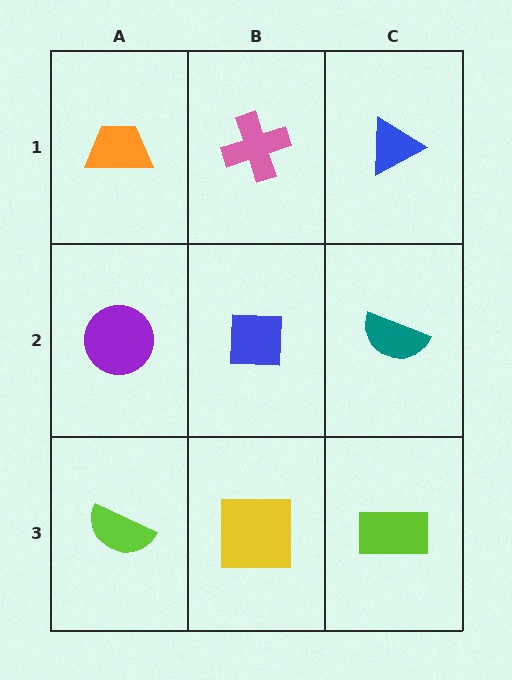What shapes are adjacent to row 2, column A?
An orange trapezoid (row 1, column A), a lime semicircle (row 3, column A), a blue square (row 2, column B).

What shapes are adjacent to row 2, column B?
A pink cross (row 1, column B), a yellow square (row 3, column B), a purple circle (row 2, column A), a teal semicircle (row 2, column C).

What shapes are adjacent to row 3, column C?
A teal semicircle (row 2, column C), a yellow square (row 3, column B).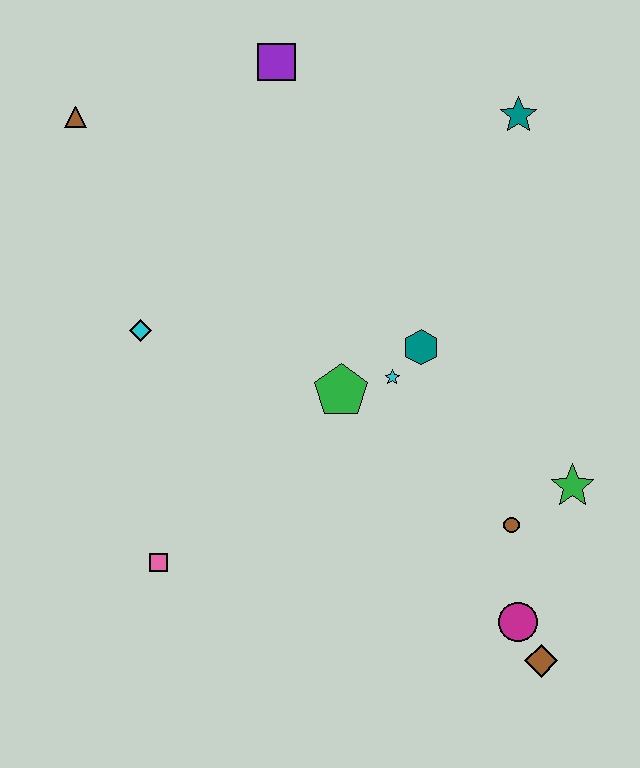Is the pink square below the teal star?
Yes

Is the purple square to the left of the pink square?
No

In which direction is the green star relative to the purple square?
The green star is below the purple square.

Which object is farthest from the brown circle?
The brown triangle is farthest from the brown circle.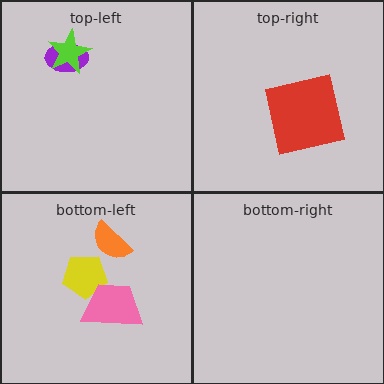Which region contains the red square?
The top-right region.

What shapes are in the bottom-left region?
The yellow pentagon, the orange semicircle, the pink trapezoid.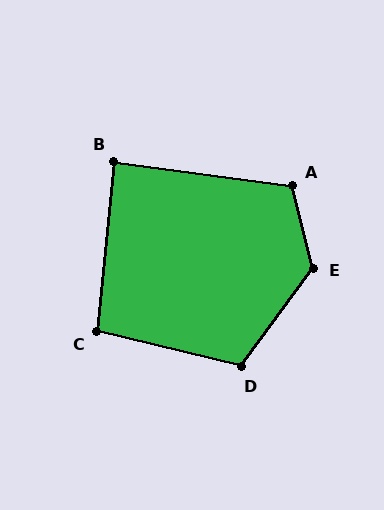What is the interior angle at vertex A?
Approximately 112 degrees (obtuse).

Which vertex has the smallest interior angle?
B, at approximately 88 degrees.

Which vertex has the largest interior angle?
E, at approximately 130 degrees.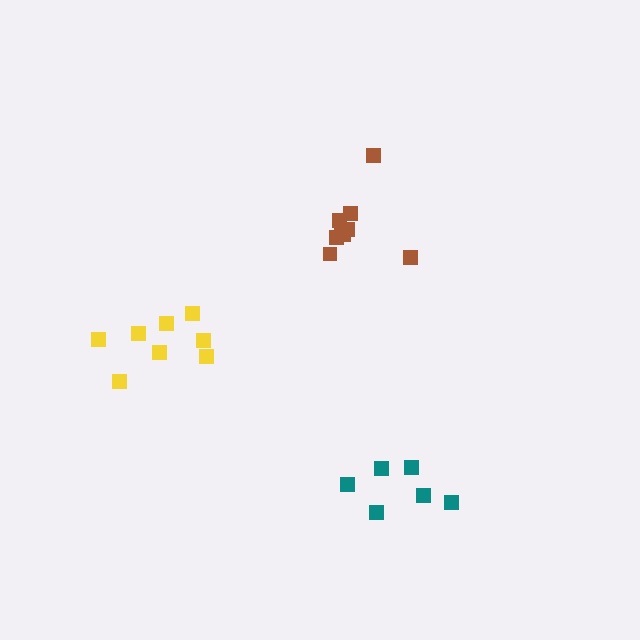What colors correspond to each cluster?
The clusters are colored: brown, yellow, teal.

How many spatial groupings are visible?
There are 3 spatial groupings.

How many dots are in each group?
Group 1: 9 dots, Group 2: 8 dots, Group 3: 7 dots (24 total).